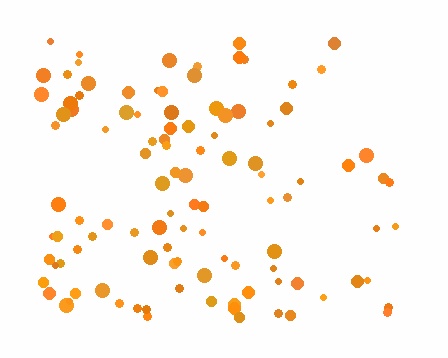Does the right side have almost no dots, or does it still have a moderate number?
Still a moderate number, just noticeably fewer than the left.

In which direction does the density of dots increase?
From right to left, with the left side densest.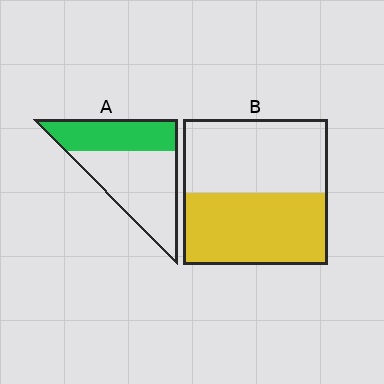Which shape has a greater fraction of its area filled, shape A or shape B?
Shape B.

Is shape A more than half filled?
No.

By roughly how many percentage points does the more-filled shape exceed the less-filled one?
By roughly 10 percentage points (B over A).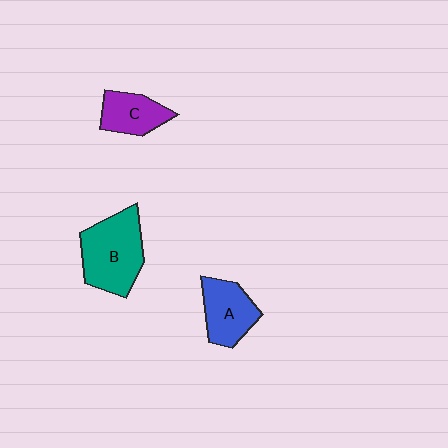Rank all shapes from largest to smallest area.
From largest to smallest: B (teal), A (blue), C (purple).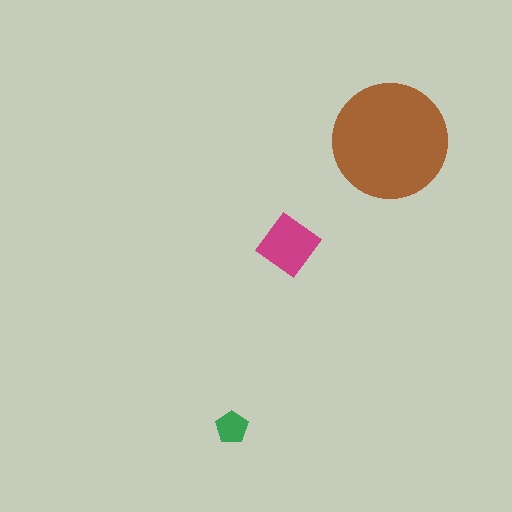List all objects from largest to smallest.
The brown circle, the magenta diamond, the green pentagon.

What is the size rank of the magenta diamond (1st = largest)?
2nd.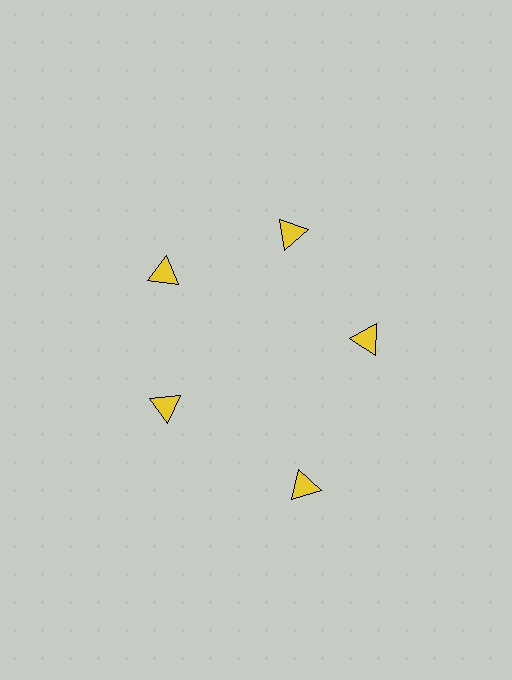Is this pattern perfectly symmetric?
No. The 5 yellow triangles are arranged in a ring, but one element near the 5 o'clock position is pushed outward from the center, breaking the 5-fold rotational symmetry.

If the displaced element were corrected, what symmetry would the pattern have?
It would have 5-fold rotational symmetry — the pattern would map onto itself every 72 degrees.